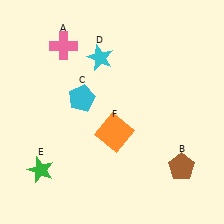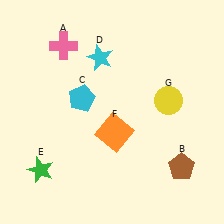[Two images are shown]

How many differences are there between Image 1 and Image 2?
There is 1 difference between the two images.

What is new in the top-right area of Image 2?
A yellow circle (G) was added in the top-right area of Image 2.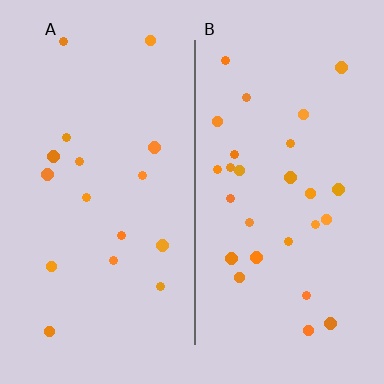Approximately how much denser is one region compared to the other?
Approximately 1.6× — region B over region A.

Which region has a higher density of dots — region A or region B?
B (the right).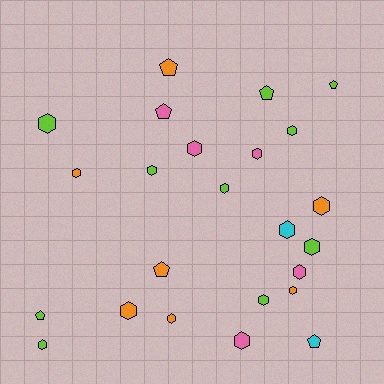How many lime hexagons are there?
There are 7 lime hexagons.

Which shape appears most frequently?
Hexagon, with 17 objects.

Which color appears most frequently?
Lime, with 10 objects.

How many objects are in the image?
There are 24 objects.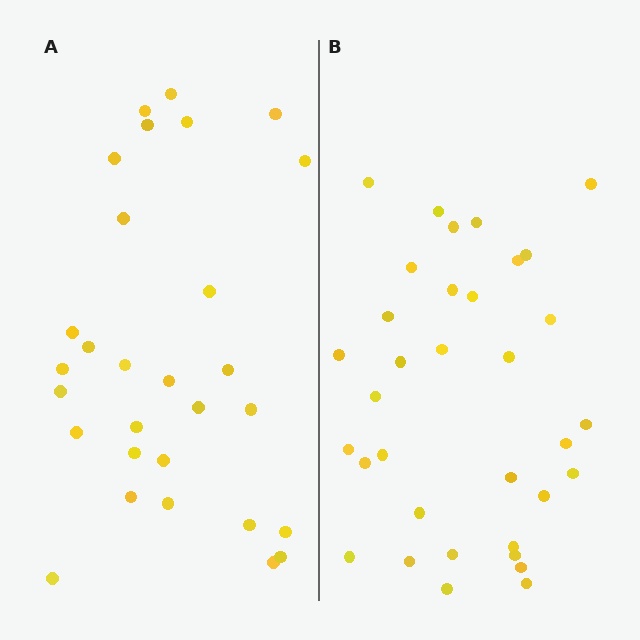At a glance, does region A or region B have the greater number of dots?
Region B (the right region) has more dots.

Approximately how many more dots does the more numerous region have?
Region B has about 5 more dots than region A.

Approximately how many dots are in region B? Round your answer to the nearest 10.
About 30 dots. (The exact count is 34, which rounds to 30.)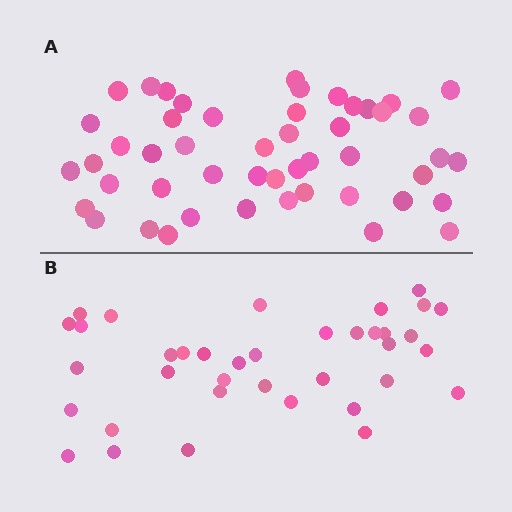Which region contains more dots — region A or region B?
Region A (the top region) has more dots.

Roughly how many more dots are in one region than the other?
Region A has roughly 12 or so more dots than region B.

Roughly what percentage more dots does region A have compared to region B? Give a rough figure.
About 30% more.